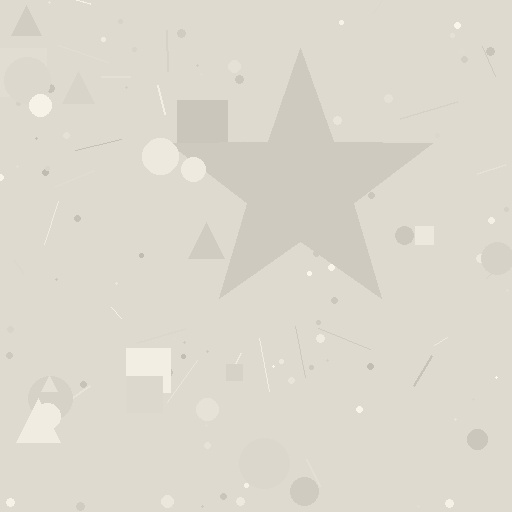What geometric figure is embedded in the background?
A star is embedded in the background.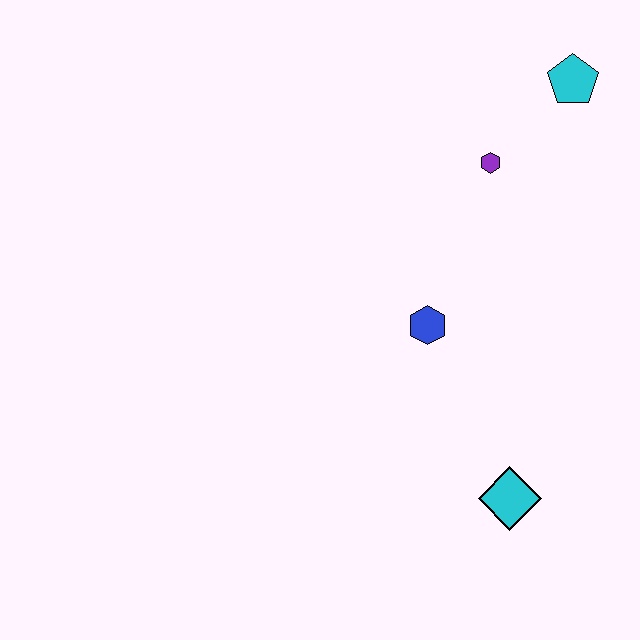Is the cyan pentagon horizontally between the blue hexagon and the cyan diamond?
No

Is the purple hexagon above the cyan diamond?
Yes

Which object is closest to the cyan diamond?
The blue hexagon is closest to the cyan diamond.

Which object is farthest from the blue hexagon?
The cyan pentagon is farthest from the blue hexagon.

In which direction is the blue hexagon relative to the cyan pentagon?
The blue hexagon is below the cyan pentagon.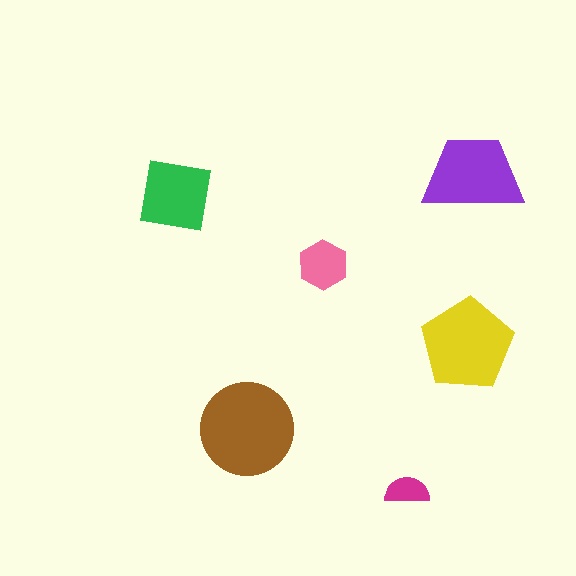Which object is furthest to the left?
The green square is leftmost.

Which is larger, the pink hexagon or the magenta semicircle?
The pink hexagon.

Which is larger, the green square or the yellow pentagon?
The yellow pentagon.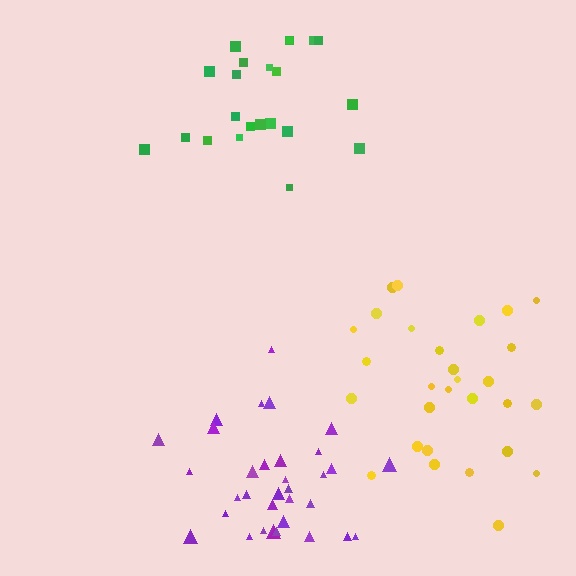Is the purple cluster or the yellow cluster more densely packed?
Purple.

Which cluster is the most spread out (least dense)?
Yellow.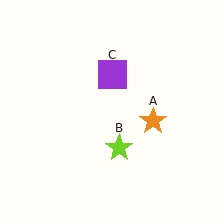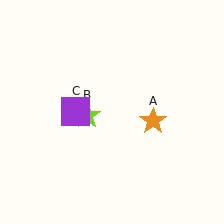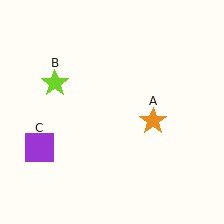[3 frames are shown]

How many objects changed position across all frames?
2 objects changed position: lime star (object B), purple square (object C).